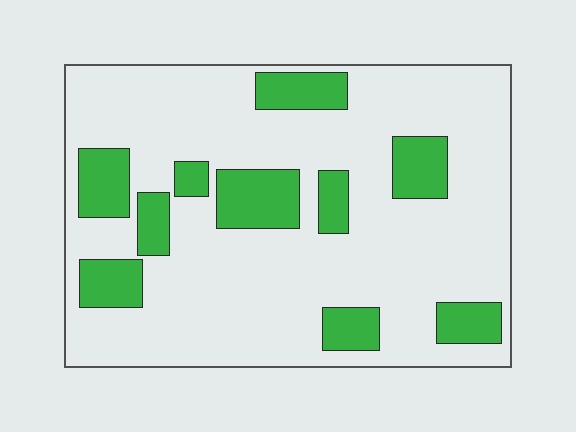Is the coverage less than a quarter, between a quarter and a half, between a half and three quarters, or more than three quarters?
Less than a quarter.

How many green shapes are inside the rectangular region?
10.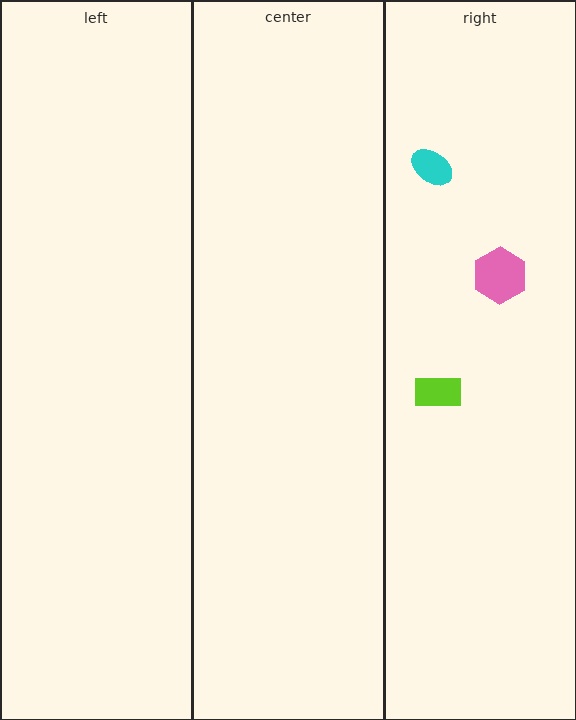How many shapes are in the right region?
3.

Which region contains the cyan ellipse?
The right region.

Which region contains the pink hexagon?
The right region.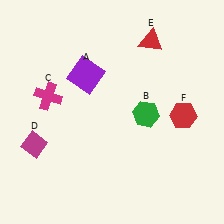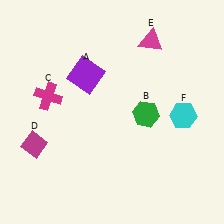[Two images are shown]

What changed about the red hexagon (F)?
In Image 1, F is red. In Image 2, it changed to cyan.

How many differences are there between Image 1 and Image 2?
There are 2 differences between the two images.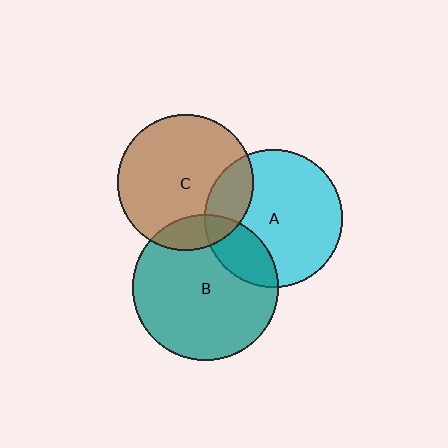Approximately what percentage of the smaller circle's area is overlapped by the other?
Approximately 20%.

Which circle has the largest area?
Circle B (teal).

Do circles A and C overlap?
Yes.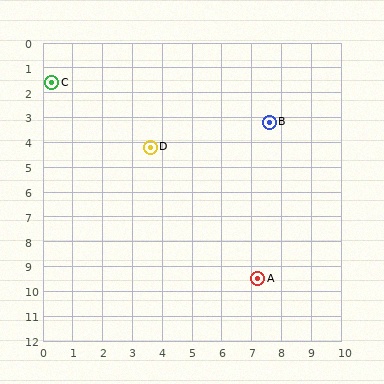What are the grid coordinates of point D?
Point D is at approximately (3.6, 4.2).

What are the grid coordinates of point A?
Point A is at approximately (7.2, 9.5).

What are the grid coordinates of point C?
Point C is at approximately (0.3, 1.6).